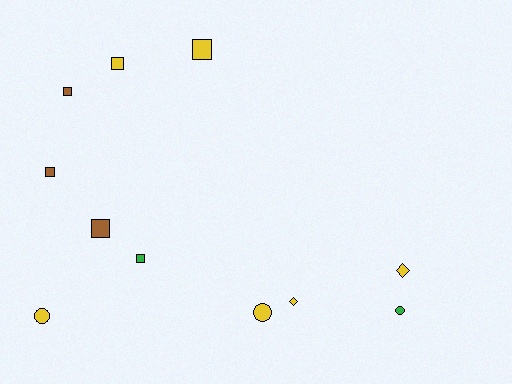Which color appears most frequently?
Yellow, with 6 objects.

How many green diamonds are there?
There are no green diamonds.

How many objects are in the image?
There are 11 objects.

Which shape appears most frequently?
Square, with 6 objects.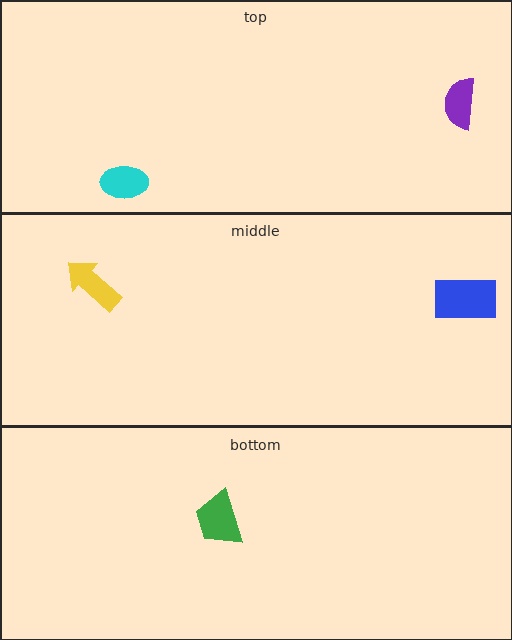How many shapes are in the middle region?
2.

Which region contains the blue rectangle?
The middle region.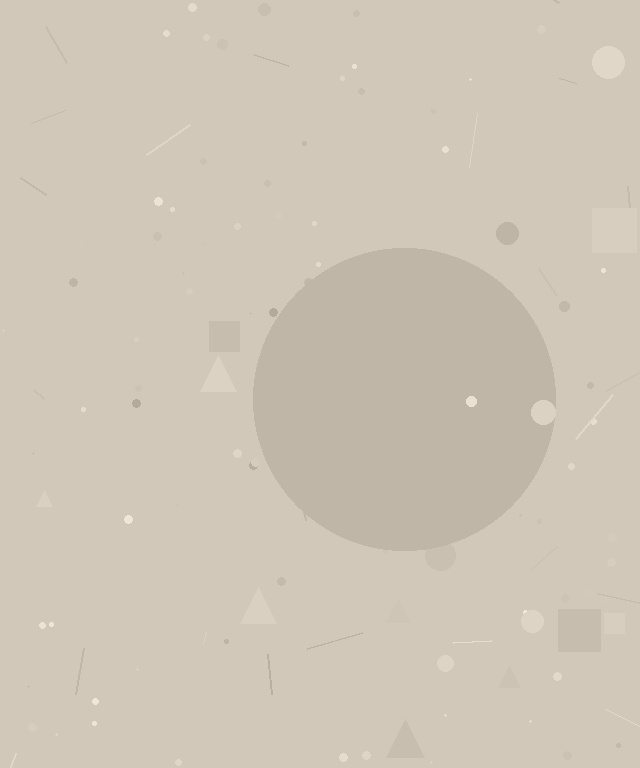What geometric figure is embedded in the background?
A circle is embedded in the background.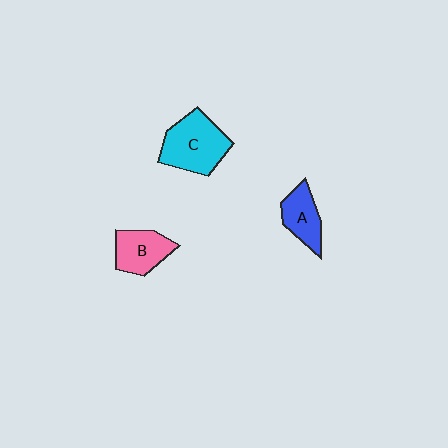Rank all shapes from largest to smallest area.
From largest to smallest: C (cyan), B (pink), A (blue).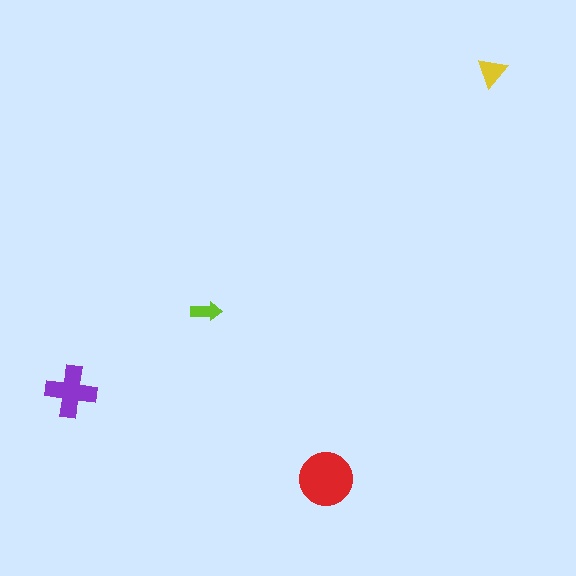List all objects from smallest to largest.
The lime arrow, the yellow triangle, the purple cross, the red circle.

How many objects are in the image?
There are 4 objects in the image.